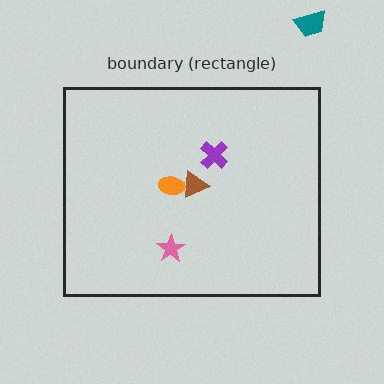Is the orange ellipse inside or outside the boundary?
Inside.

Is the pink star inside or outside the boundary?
Inside.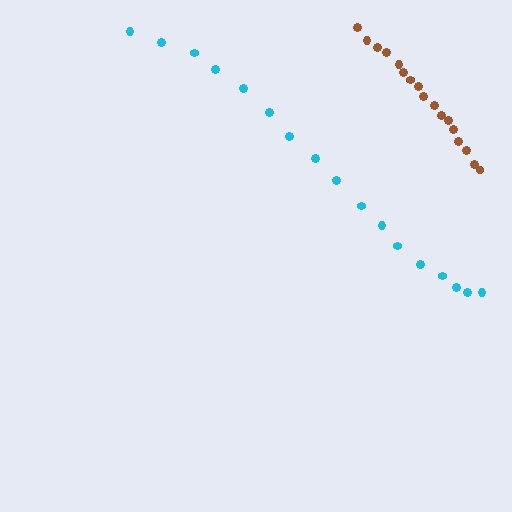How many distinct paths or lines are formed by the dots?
There are 2 distinct paths.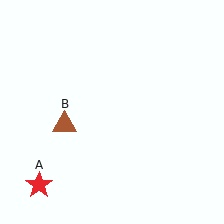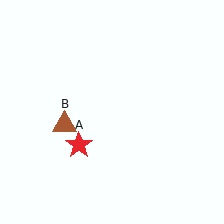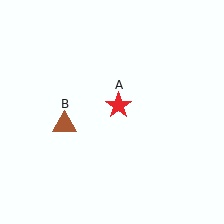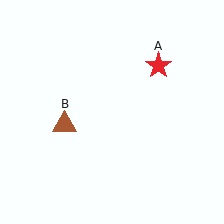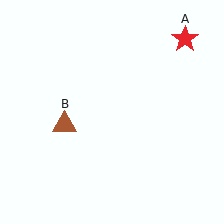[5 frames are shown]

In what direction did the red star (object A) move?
The red star (object A) moved up and to the right.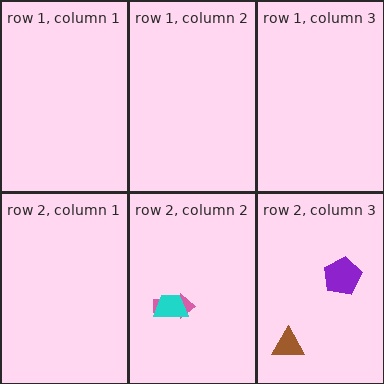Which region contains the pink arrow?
The row 2, column 2 region.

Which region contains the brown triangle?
The row 2, column 3 region.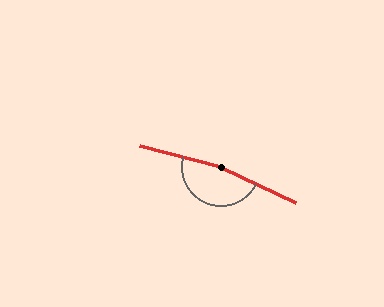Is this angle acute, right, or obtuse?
It is obtuse.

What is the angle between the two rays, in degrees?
Approximately 169 degrees.